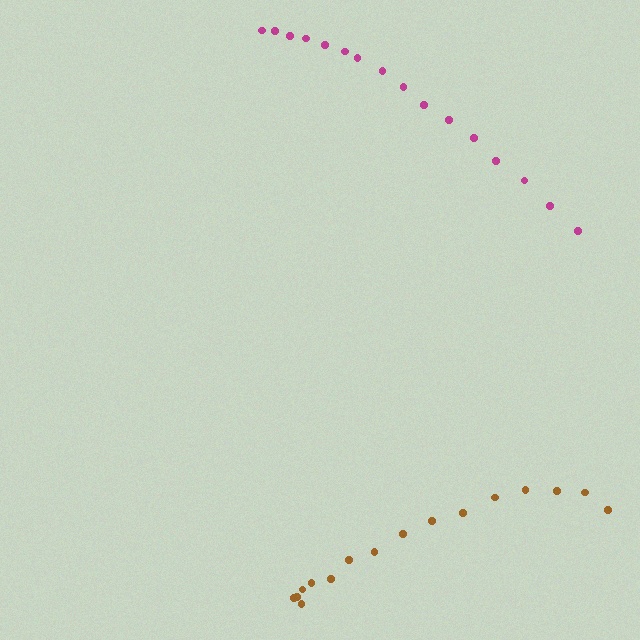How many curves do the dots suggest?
There are 2 distinct paths.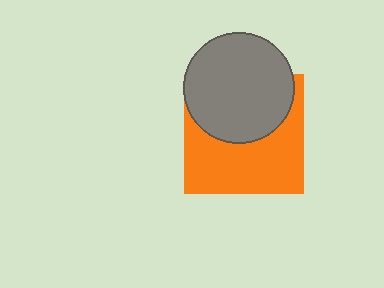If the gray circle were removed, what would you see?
You would see the complete orange square.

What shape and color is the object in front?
The object in front is a gray circle.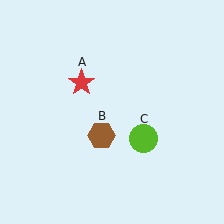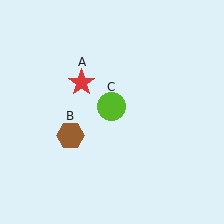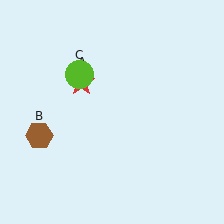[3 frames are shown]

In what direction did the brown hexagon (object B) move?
The brown hexagon (object B) moved left.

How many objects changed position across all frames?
2 objects changed position: brown hexagon (object B), lime circle (object C).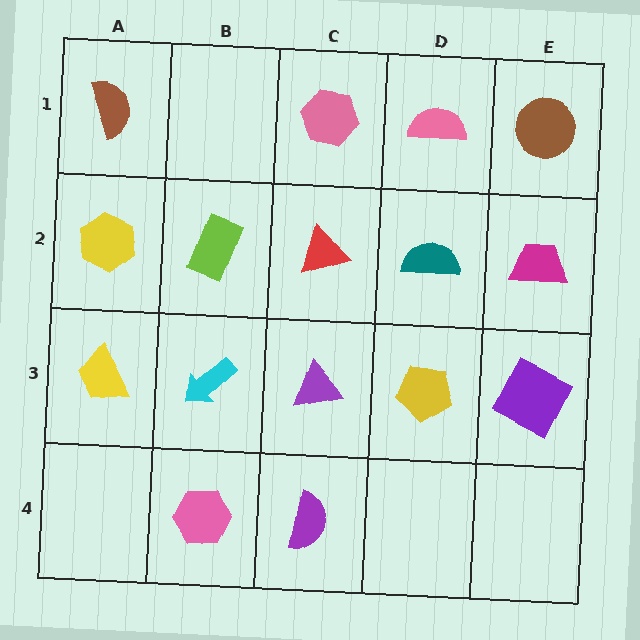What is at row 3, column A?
A yellow trapezoid.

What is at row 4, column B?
A pink hexagon.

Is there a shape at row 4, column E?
No, that cell is empty.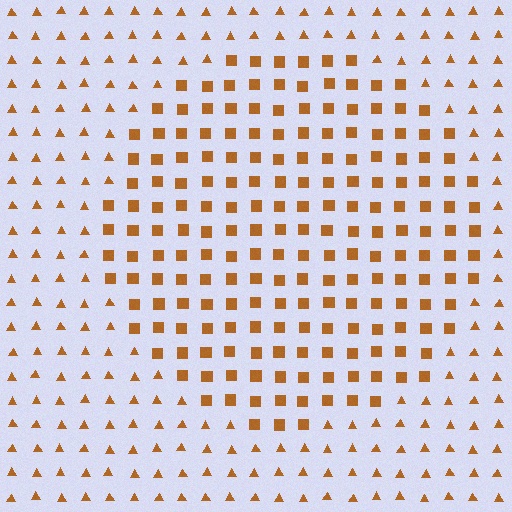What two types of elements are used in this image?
The image uses squares inside the circle region and triangles outside it.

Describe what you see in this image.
The image is filled with small brown elements arranged in a uniform grid. A circle-shaped region contains squares, while the surrounding area contains triangles. The boundary is defined purely by the change in element shape.